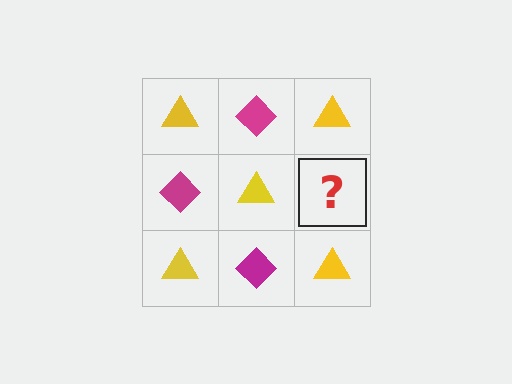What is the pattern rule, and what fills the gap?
The rule is that it alternates yellow triangle and magenta diamond in a checkerboard pattern. The gap should be filled with a magenta diamond.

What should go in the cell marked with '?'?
The missing cell should contain a magenta diamond.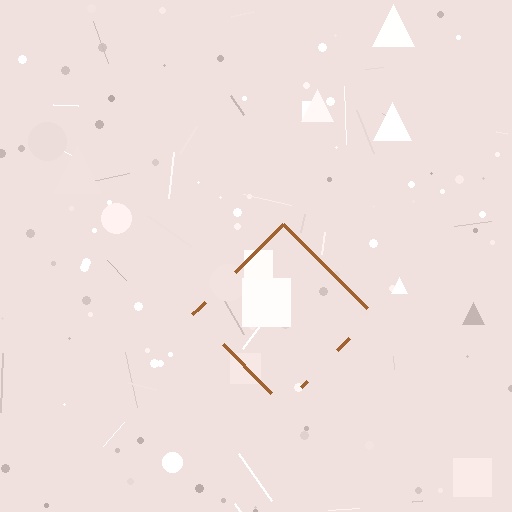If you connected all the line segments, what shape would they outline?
They would outline a diamond.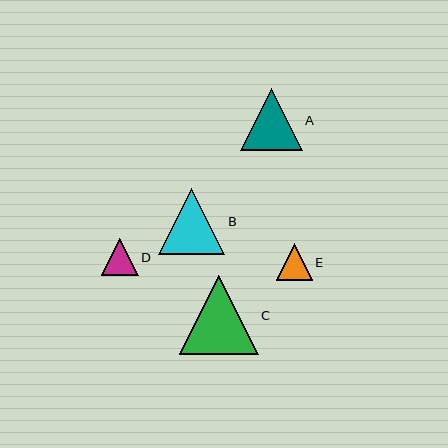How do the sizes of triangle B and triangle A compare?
Triangle B and triangle A are approximately the same size.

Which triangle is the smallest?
Triangle E is the smallest with a size of approximately 36 pixels.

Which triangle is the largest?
Triangle C is the largest with a size of approximately 79 pixels.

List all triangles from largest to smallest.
From largest to smallest: C, B, A, D, E.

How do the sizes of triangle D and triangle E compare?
Triangle D and triangle E are approximately the same size.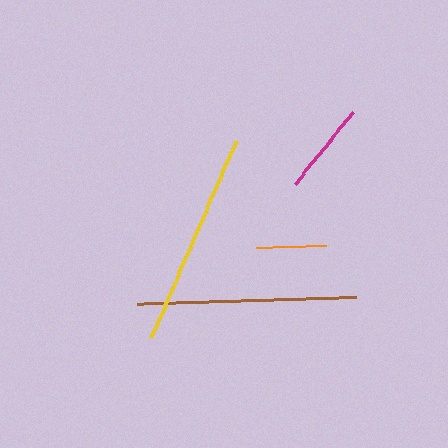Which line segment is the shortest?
The orange line is the shortest at approximately 70 pixels.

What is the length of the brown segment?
The brown segment is approximately 219 pixels long.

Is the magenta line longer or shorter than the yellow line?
The yellow line is longer than the magenta line.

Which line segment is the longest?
The brown line is the longest at approximately 219 pixels.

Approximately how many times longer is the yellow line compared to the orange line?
The yellow line is approximately 3.1 times the length of the orange line.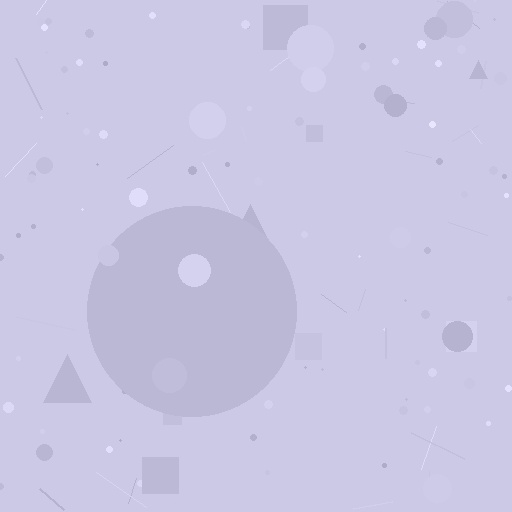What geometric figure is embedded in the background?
A circle is embedded in the background.